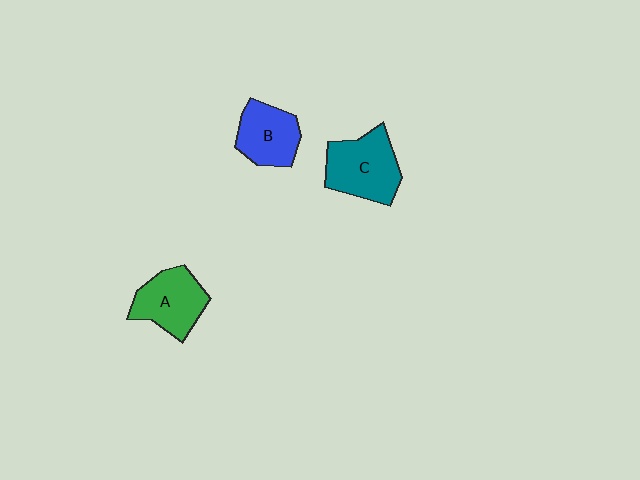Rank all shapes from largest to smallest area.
From largest to smallest: C (teal), A (green), B (blue).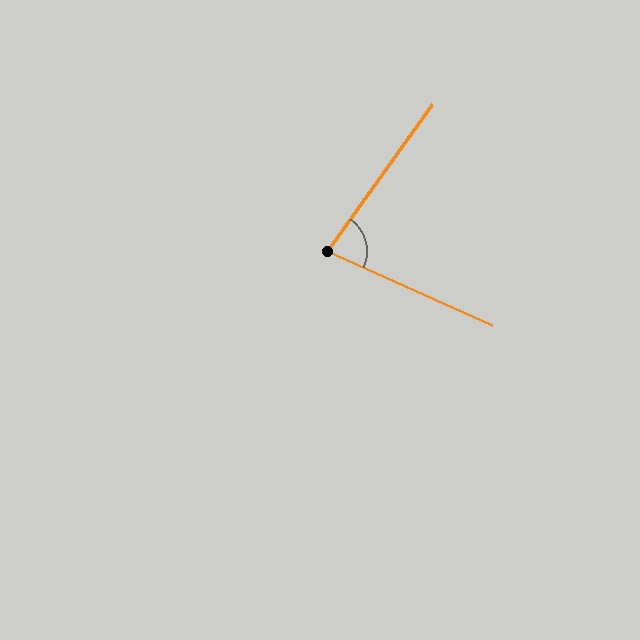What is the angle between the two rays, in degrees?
Approximately 78 degrees.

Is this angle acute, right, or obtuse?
It is acute.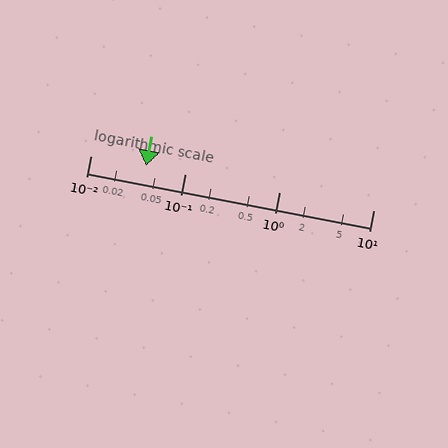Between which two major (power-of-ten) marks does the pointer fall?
The pointer is between 0.01 and 0.1.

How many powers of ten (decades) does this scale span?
The scale spans 3 decades, from 0.01 to 10.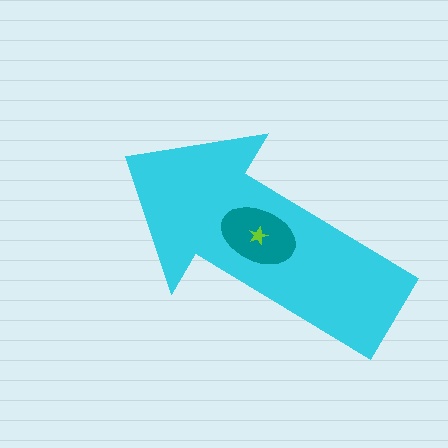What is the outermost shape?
The cyan arrow.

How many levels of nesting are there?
3.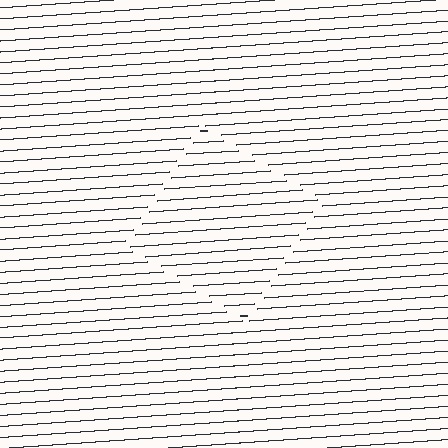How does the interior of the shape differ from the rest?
The interior of the shape contains the same grating, shifted by half a period — the contour is defined by the phase discontinuity where line-ends from the inner and outer gratings abut.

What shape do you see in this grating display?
An illusory square. The interior of the shape contains the same grating, shifted by half a period — the contour is defined by the phase discontinuity where line-ends from the inner and outer gratings abut.